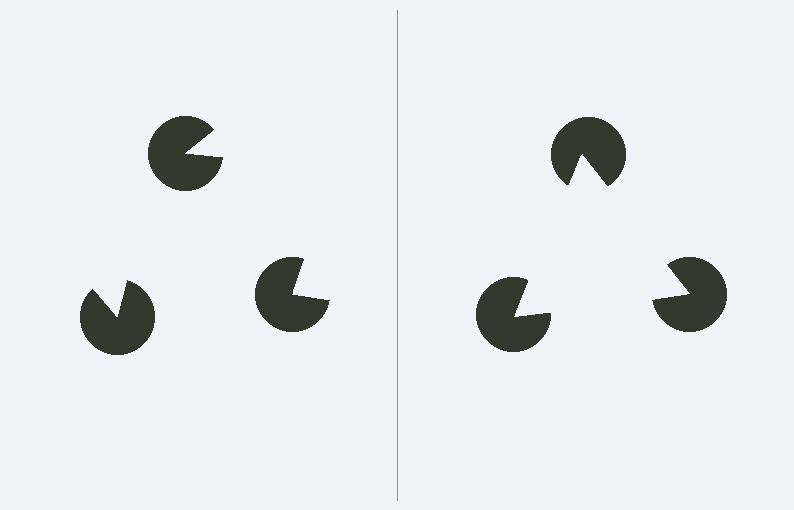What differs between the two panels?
The pac-man discs are positioned identically on both sides; only the wedge orientations differ. On the right they align to a triangle; on the left they are misaligned.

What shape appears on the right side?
An illusory triangle.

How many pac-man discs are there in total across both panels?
6 — 3 on each side.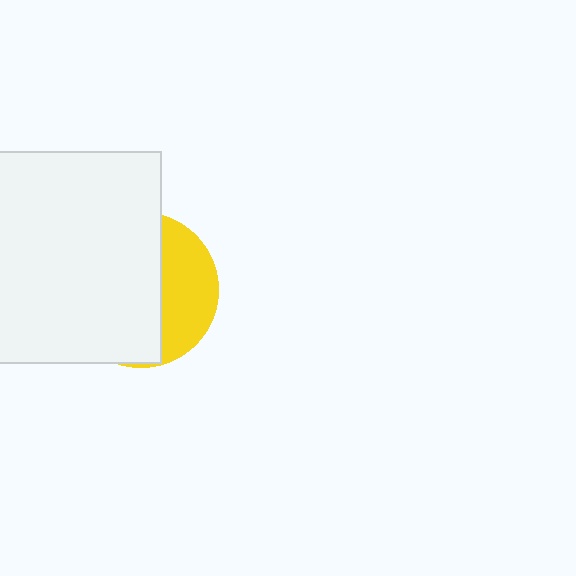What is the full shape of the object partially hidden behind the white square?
The partially hidden object is a yellow circle.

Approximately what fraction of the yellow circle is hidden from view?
Roughly 66% of the yellow circle is hidden behind the white square.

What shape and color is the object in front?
The object in front is a white square.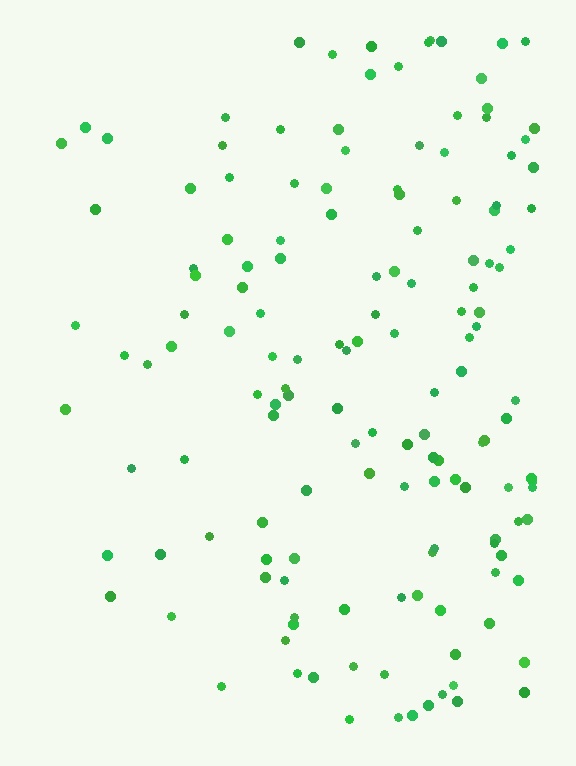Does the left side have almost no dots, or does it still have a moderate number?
Still a moderate number, just noticeably fewer than the right.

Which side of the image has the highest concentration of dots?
The right.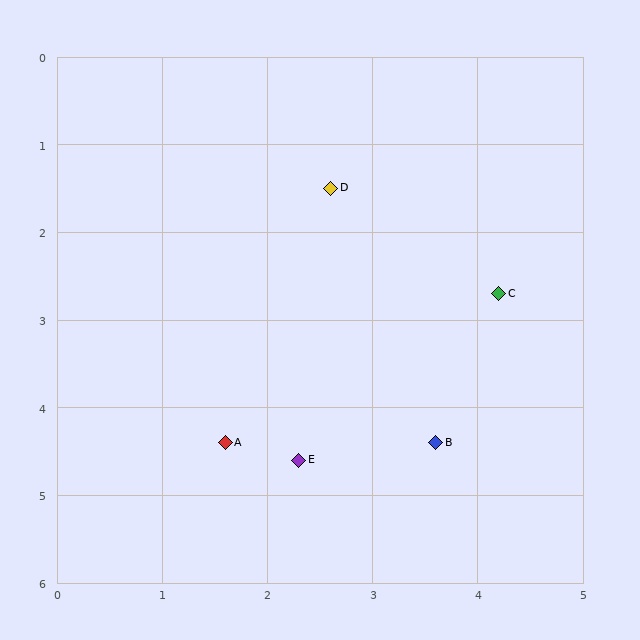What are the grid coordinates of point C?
Point C is at approximately (4.2, 2.7).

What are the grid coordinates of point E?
Point E is at approximately (2.3, 4.6).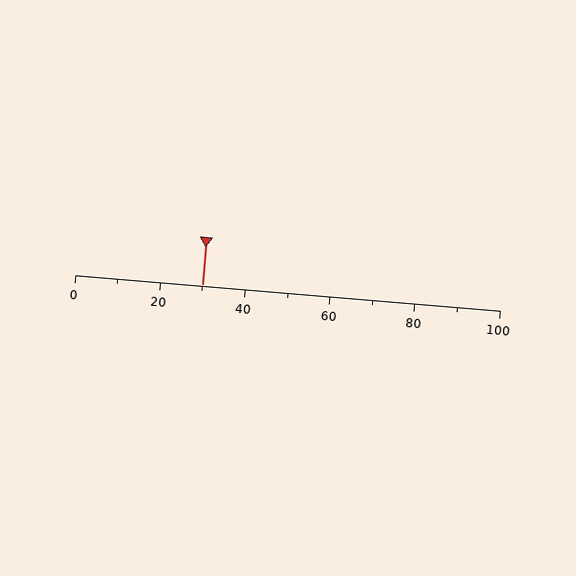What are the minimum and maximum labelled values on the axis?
The axis runs from 0 to 100.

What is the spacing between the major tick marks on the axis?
The major ticks are spaced 20 apart.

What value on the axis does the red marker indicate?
The marker indicates approximately 30.